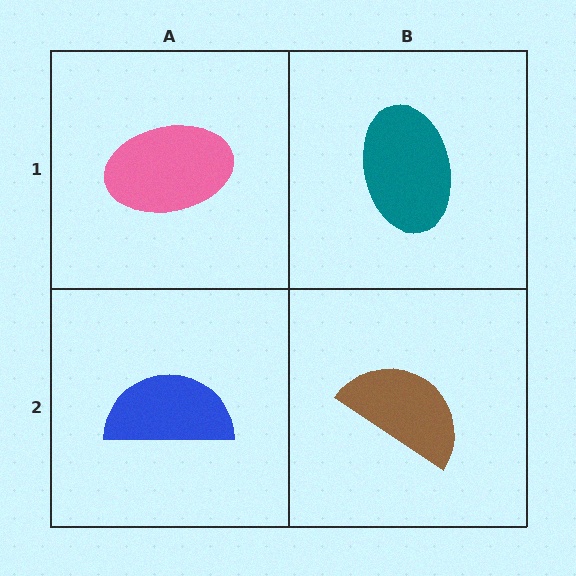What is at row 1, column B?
A teal ellipse.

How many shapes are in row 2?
2 shapes.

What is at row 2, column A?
A blue semicircle.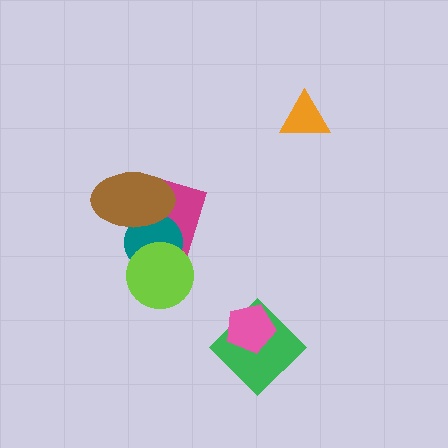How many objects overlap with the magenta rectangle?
3 objects overlap with the magenta rectangle.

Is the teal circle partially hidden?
Yes, it is partially covered by another shape.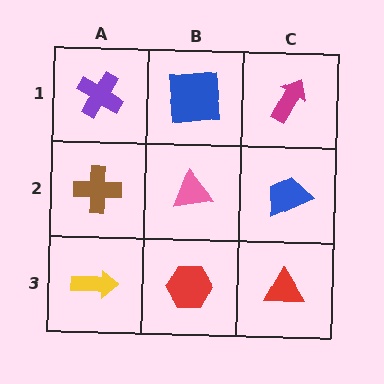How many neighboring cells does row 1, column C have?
2.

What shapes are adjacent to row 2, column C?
A magenta arrow (row 1, column C), a red triangle (row 3, column C), a pink triangle (row 2, column B).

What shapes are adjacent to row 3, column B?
A pink triangle (row 2, column B), a yellow arrow (row 3, column A), a red triangle (row 3, column C).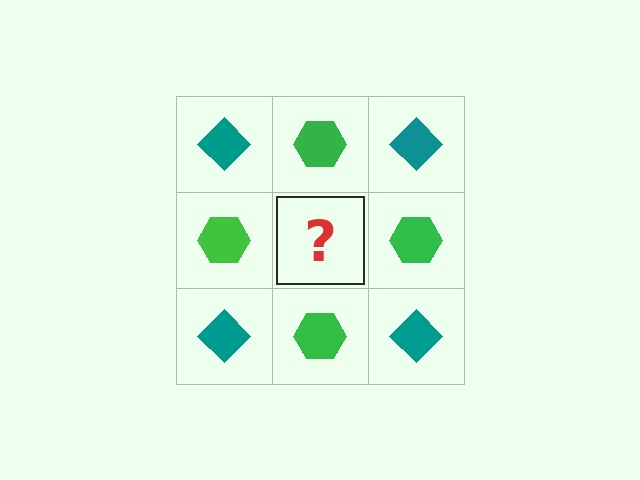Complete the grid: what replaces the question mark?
The question mark should be replaced with a teal diamond.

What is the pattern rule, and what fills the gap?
The rule is that it alternates teal diamond and green hexagon in a checkerboard pattern. The gap should be filled with a teal diamond.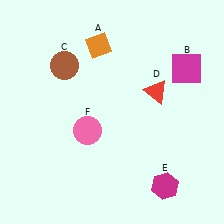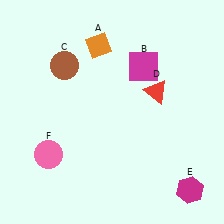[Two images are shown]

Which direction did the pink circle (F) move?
The pink circle (F) moved left.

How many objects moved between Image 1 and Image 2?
3 objects moved between the two images.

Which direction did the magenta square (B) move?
The magenta square (B) moved left.